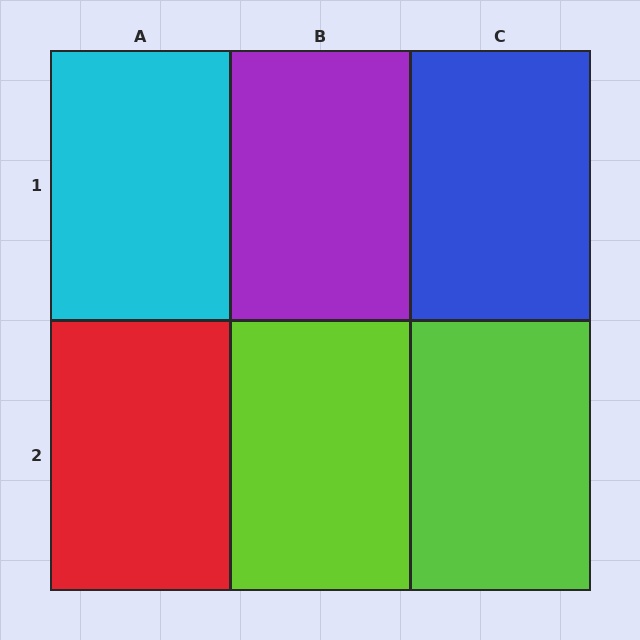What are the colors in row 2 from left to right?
Red, lime, lime.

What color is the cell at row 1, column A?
Cyan.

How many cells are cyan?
1 cell is cyan.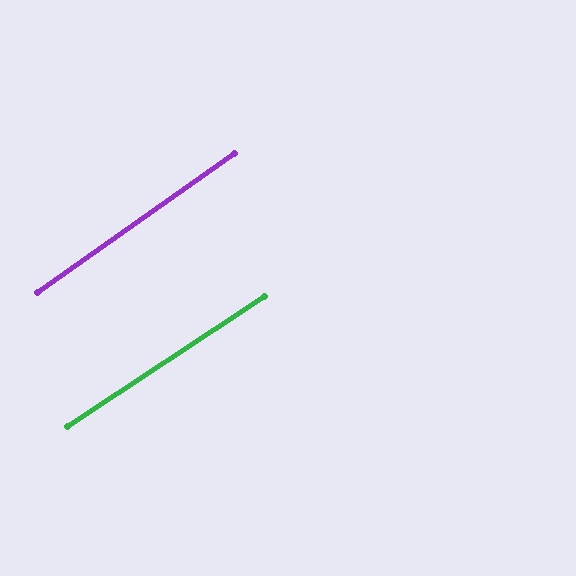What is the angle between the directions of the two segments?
Approximately 2 degrees.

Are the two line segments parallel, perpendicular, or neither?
Parallel — their directions differ by only 1.7°.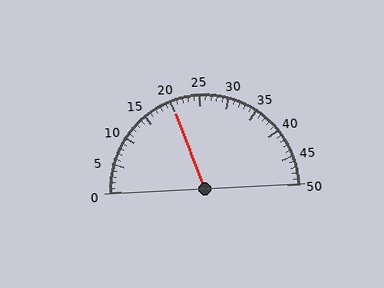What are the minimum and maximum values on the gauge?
The gauge ranges from 0 to 50.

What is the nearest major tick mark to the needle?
The nearest major tick mark is 20.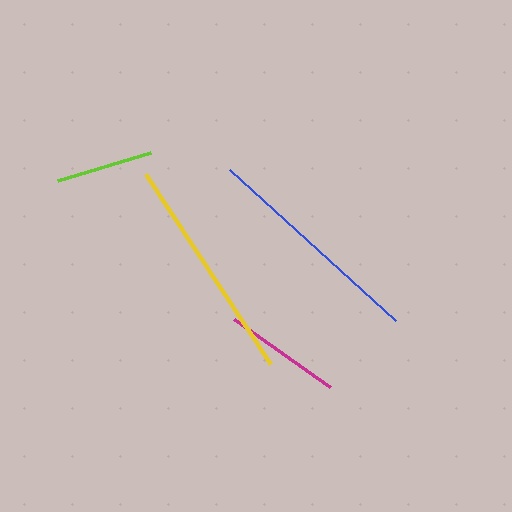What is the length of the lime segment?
The lime segment is approximately 96 pixels long.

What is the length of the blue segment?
The blue segment is approximately 225 pixels long.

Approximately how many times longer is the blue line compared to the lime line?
The blue line is approximately 2.3 times the length of the lime line.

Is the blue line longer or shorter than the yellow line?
The yellow line is longer than the blue line.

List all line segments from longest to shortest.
From longest to shortest: yellow, blue, magenta, lime.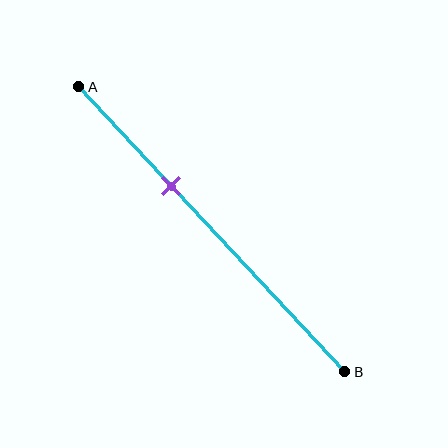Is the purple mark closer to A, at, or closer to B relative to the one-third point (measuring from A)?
The purple mark is approximately at the one-third point of segment AB.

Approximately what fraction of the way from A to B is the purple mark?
The purple mark is approximately 35% of the way from A to B.